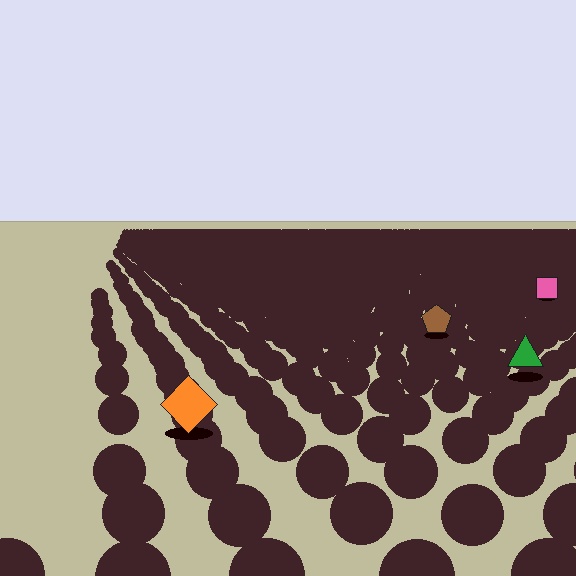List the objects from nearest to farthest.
From nearest to farthest: the orange diamond, the green triangle, the brown pentagon, the pink square.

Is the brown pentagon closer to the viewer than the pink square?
Yes. The brown pentagon is closer — you can tell from the texture gradient: the ground texture is coarser near it.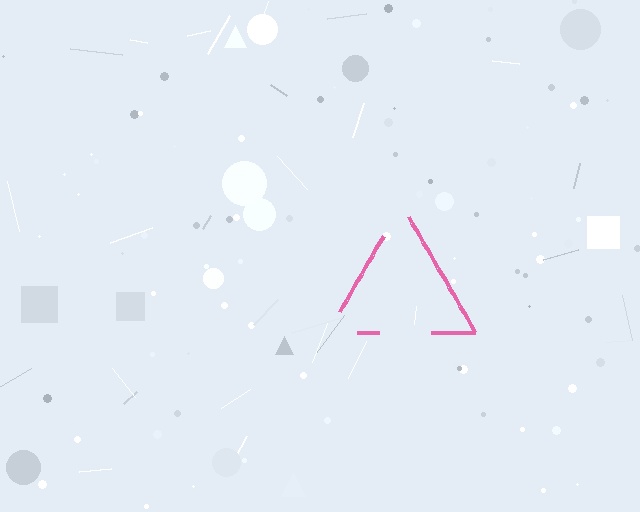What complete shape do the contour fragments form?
The contour fragments form a triangle.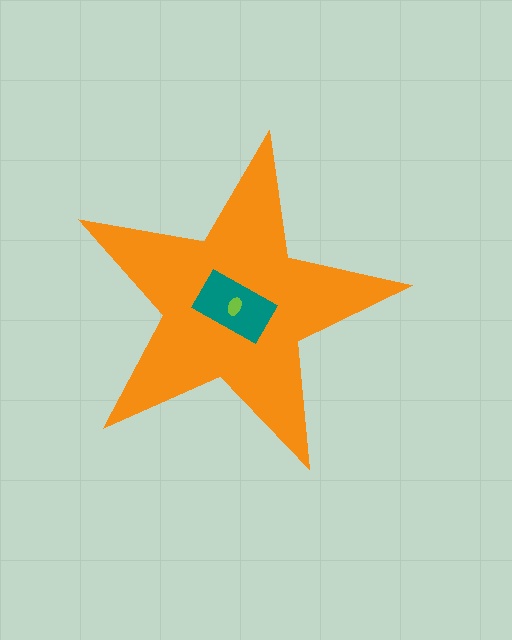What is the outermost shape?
The orange star.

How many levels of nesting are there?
3.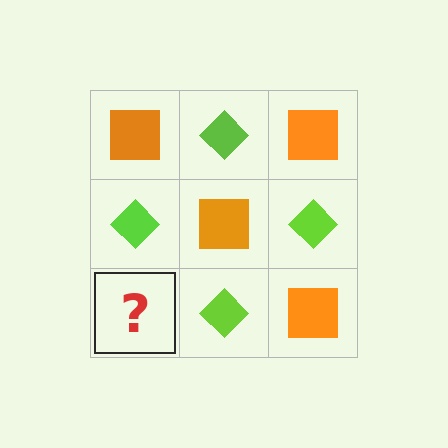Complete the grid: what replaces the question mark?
The question mark should be replaced with an orange square.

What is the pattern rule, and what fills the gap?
The rule is that it alternates orange square and lime diamond in a checkerboard pattern. The gap should be filled with an orange square.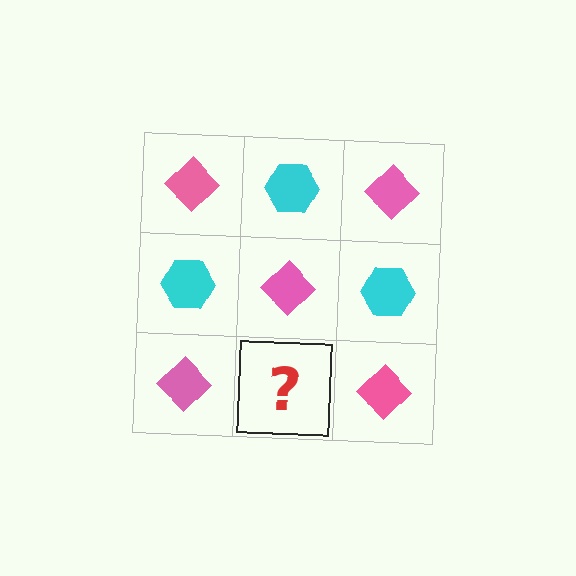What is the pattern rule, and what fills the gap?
The rule is that it alternates pink diamond and cyan hexagon in a checkerboard pattern. The gap should be filled with a cyan hexagon.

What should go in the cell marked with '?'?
The missing cell should contain a cyan hexagon.